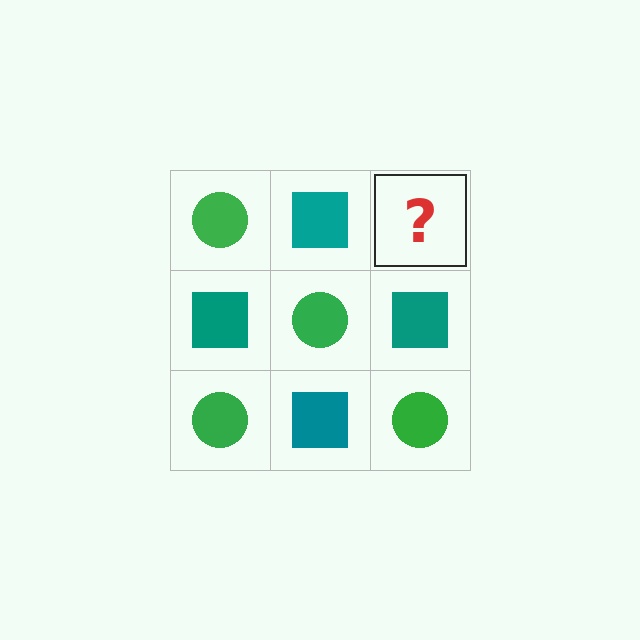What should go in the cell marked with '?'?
The missing cell should contain a green circle.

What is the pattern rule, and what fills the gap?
The rule is that it alternates green circle and teal square in a checkerboard pattern. The gap should be filled with a green circle.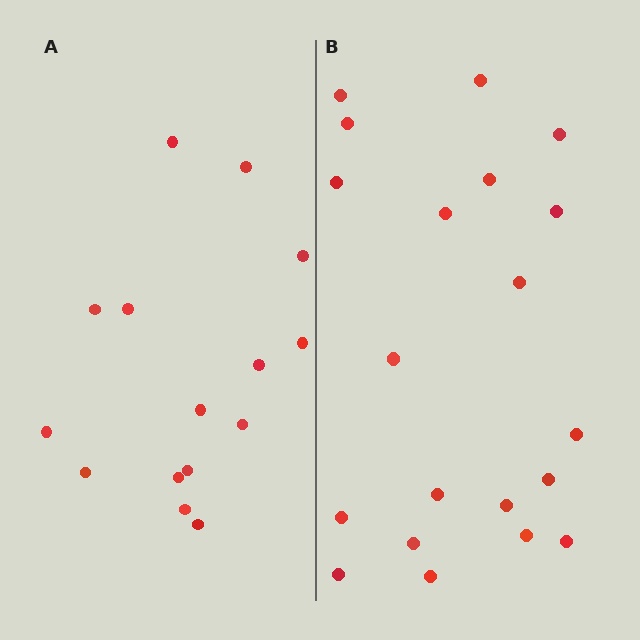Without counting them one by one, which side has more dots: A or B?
Region B (the right region) has more dots.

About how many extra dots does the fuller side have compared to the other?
Region B has about 5 more dots than region A.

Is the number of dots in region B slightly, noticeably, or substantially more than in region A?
Region B has noticeably more, but not dramatically so. The ratio is roughly 1.3 to 1.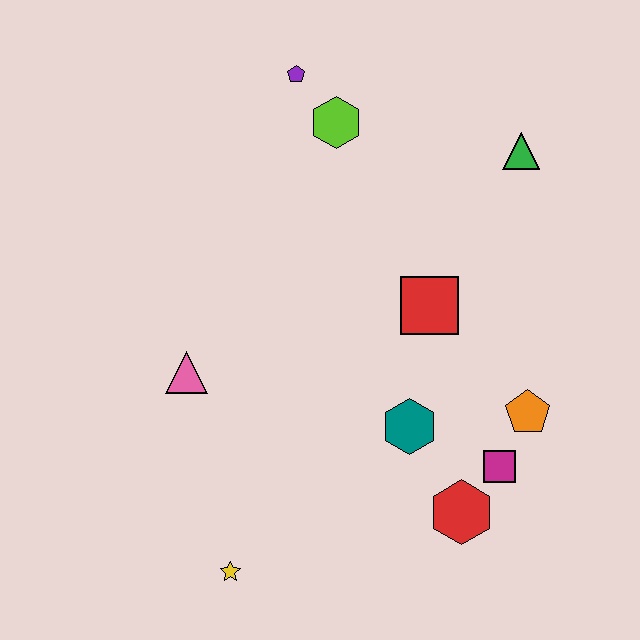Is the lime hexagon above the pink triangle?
Yes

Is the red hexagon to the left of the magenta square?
Yes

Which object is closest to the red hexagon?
The magenta square is closest to the red hexagon.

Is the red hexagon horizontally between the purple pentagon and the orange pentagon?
Yes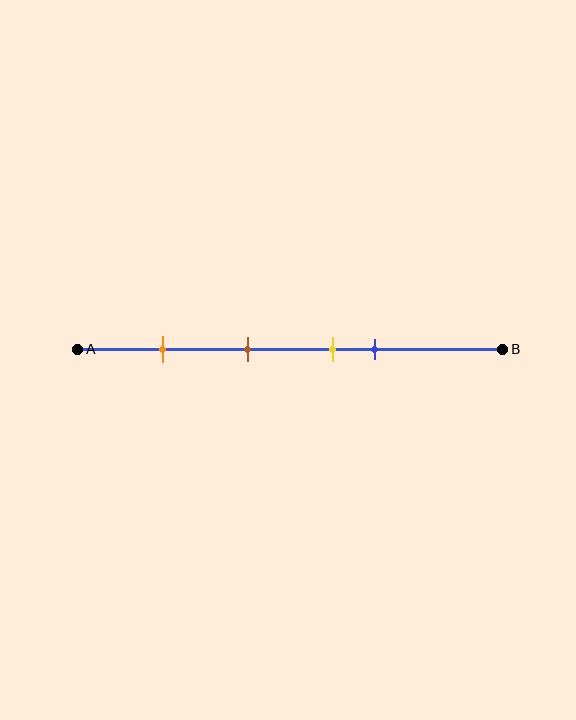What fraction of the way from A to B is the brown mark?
The brown mark is approximately 40% (0.4) of the way from A to B.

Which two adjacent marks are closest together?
The yellow and blue marks are the closest adjacent pair.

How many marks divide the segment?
There are 4 marks dividing the segment.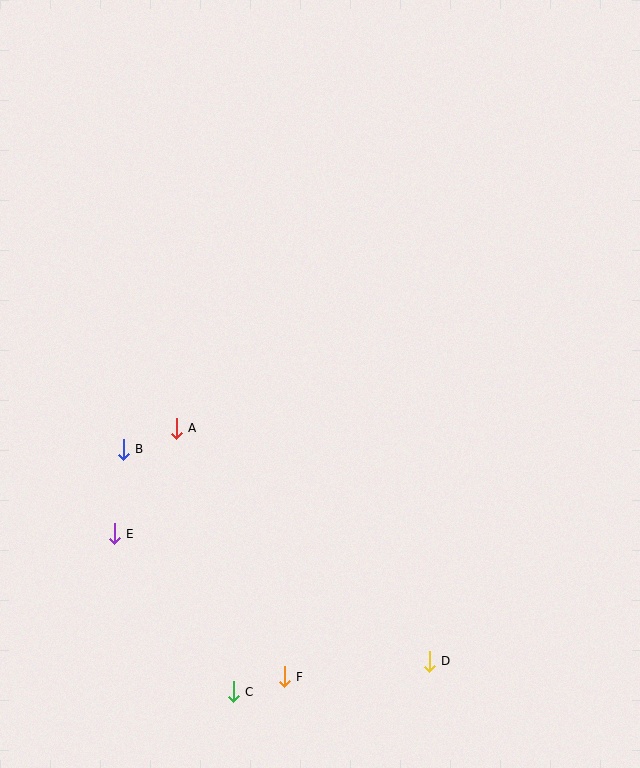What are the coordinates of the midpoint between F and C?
The midpoint between F and C is at (259, 684).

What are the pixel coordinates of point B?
Point B is at (123, 449).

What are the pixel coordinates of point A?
Point A is at (176, 428).